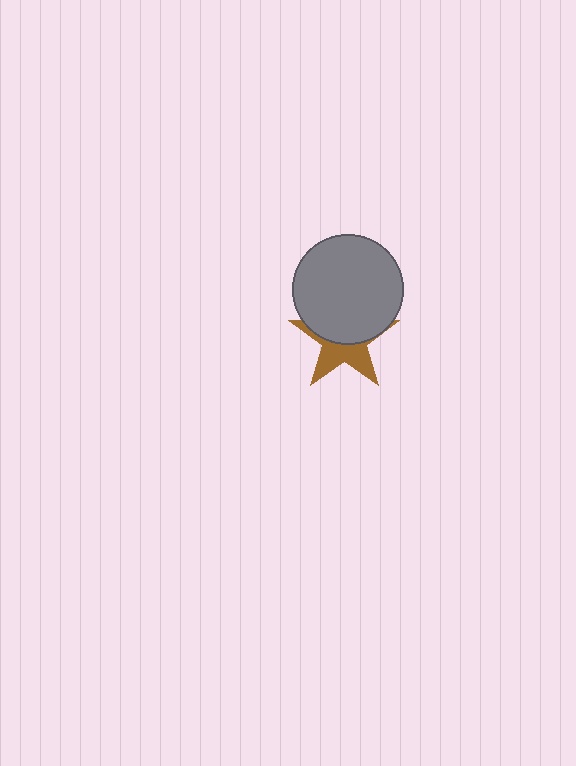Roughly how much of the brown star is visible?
A small part of it is visible (roughly 45%).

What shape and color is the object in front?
The object in front is a gray circle.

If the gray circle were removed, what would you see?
You would see the complete brown star.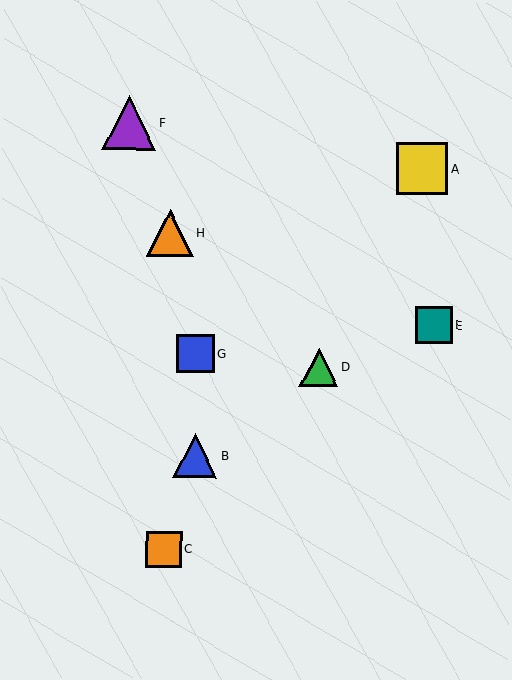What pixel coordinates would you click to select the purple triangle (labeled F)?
Click at (129, 123) to select the purple triangle F.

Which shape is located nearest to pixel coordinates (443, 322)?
The teal square (labeled E) at (434, 325) is nearest to that location.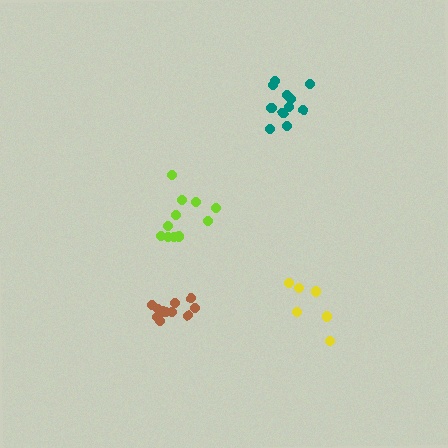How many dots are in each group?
Group 1: 11 dots, Group 2: 11 dots, Group 3: 6 dots, Group 4: 11 dots (39 total).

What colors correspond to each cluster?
The clusters are colored: lime, teal, yellow, brown.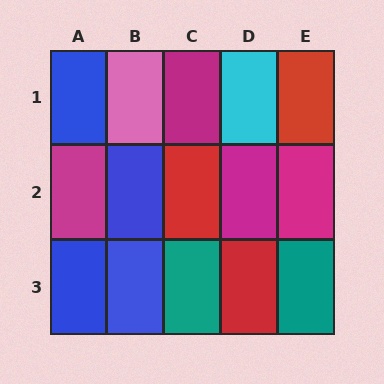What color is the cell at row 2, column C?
Red.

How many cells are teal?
2 cells are teal.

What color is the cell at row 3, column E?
Teal.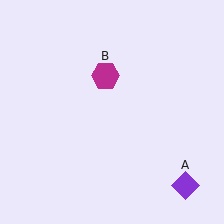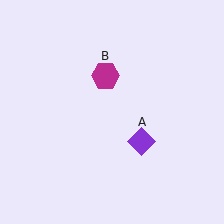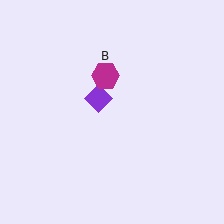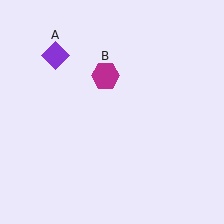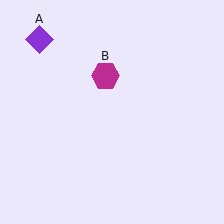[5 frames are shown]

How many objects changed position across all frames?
1 object changed position: purple diamond (object A).